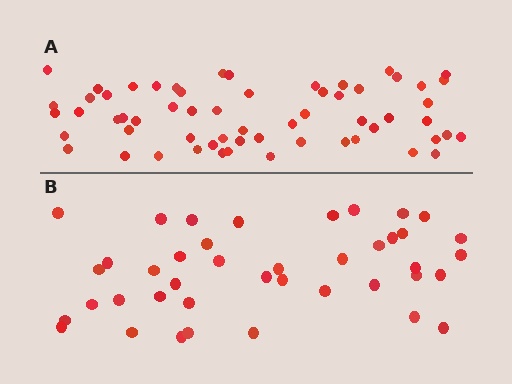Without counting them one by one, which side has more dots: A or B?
Region A (the top region) has more dots.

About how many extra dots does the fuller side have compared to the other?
Region A has approximately 20 more dots than region B.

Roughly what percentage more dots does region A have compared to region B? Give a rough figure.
About 45% more.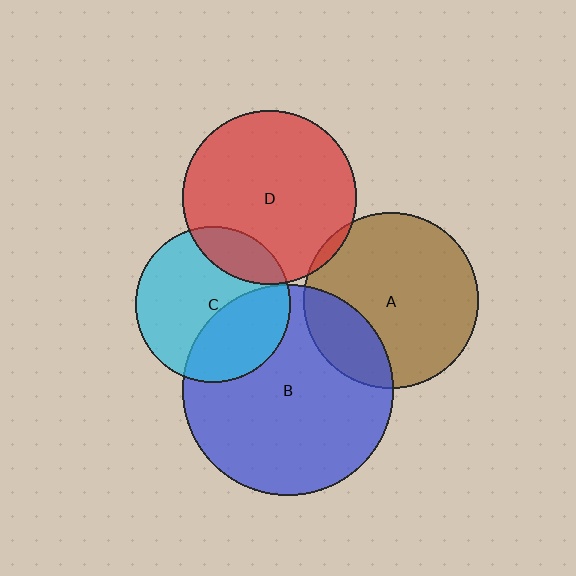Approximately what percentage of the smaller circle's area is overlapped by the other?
Approximately 35%.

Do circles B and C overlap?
Yes.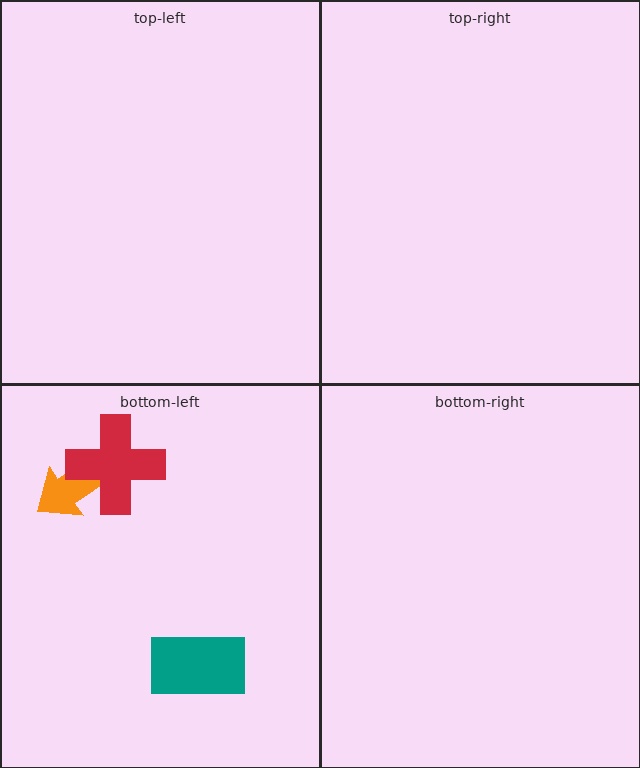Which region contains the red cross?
The bottom-left region.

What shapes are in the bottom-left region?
The teal rectangle, the orange arrow, the red cross.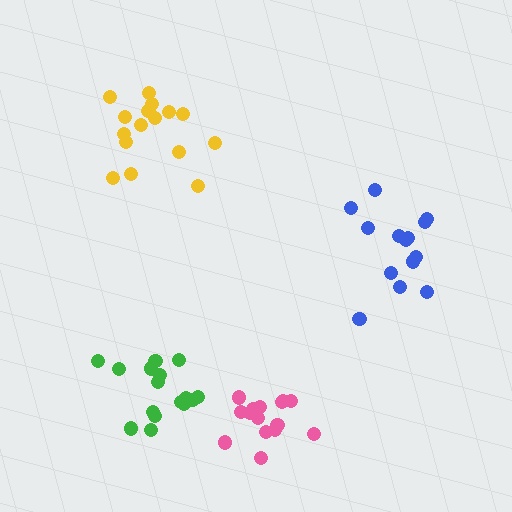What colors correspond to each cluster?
The clusters are colored: pink, yellow, blue, green.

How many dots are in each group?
Group 1: 15 dots, Group 2: 16 dots, Group 3: 14 dots, Group 4: 17 dots (62 total).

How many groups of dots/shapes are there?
There are 4 groups.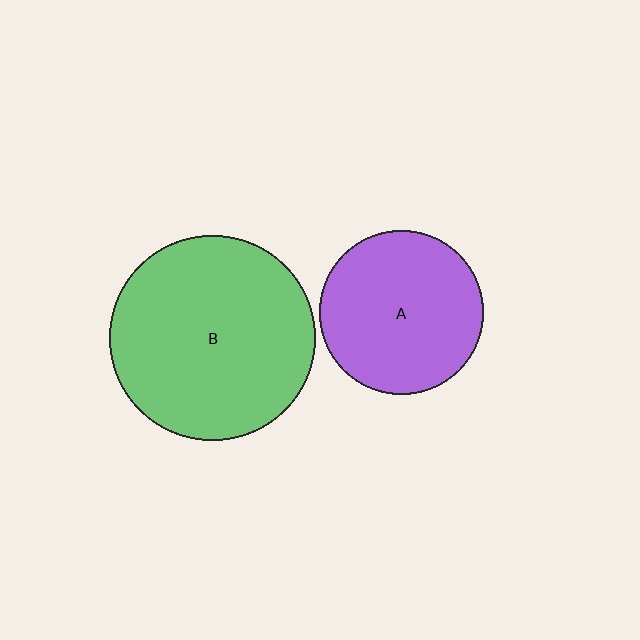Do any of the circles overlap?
No, none of the circles overlap.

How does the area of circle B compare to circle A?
Approximately 1.6 times.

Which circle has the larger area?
Circle B (green).